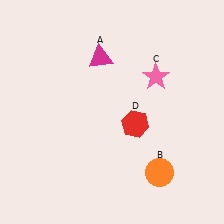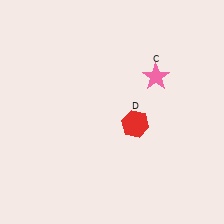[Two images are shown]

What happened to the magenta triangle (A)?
The magenta triangle (A) was removed in Image 2. It was in the top-left area of Image 1.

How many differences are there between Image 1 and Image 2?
There are 2 differences between the two images.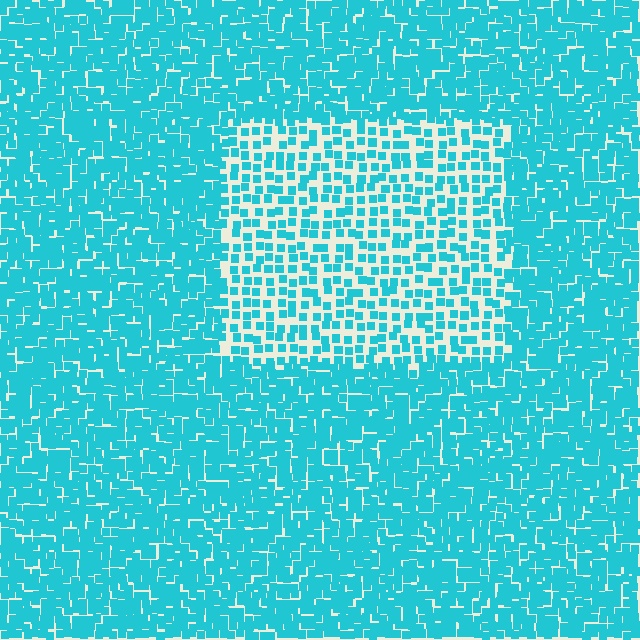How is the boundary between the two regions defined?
The boundary is defined by a change in element density (approximately 2.1x ratio). All elements are the same color, size, and shape.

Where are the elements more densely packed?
The elements are more densely packed outside the rectangle boundary.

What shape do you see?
I see a rectangle.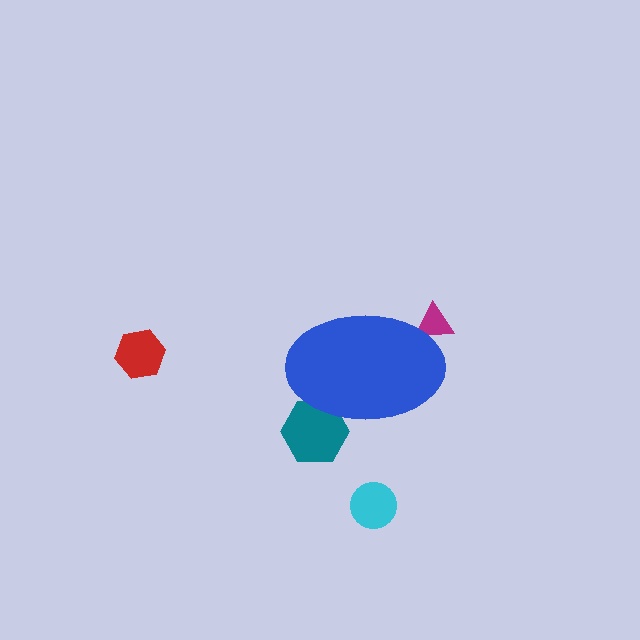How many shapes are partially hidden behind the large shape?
2 shapes are partially hidden.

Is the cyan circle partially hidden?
No, the cyan circle is fully visible.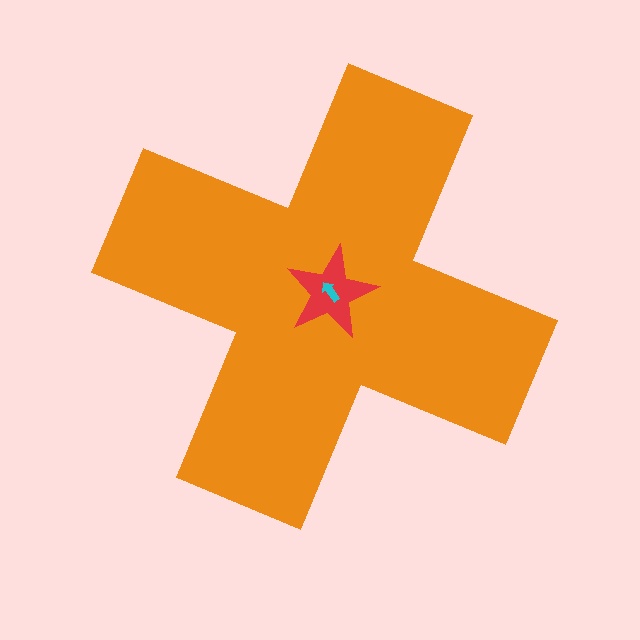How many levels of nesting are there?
3.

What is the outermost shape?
The orange cross.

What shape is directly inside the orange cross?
The red star.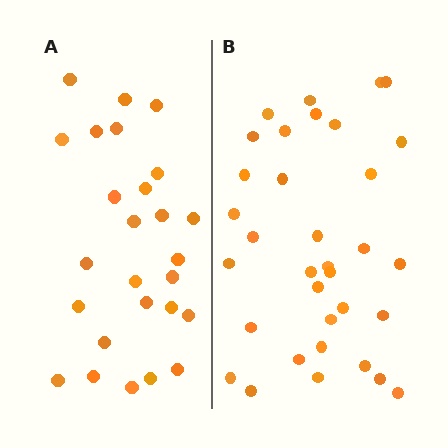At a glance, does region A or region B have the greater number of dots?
Region B (the right region) has more dots.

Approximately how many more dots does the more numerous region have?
Region B has roughly 8 or so more dots than region A.